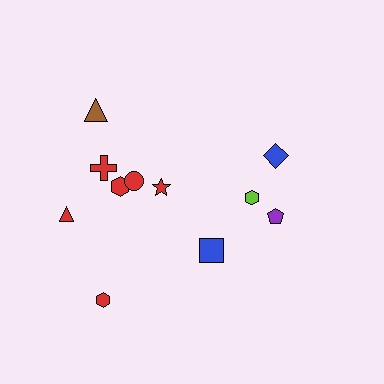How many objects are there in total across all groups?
There are 11 objects.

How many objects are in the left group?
There are 7 objects.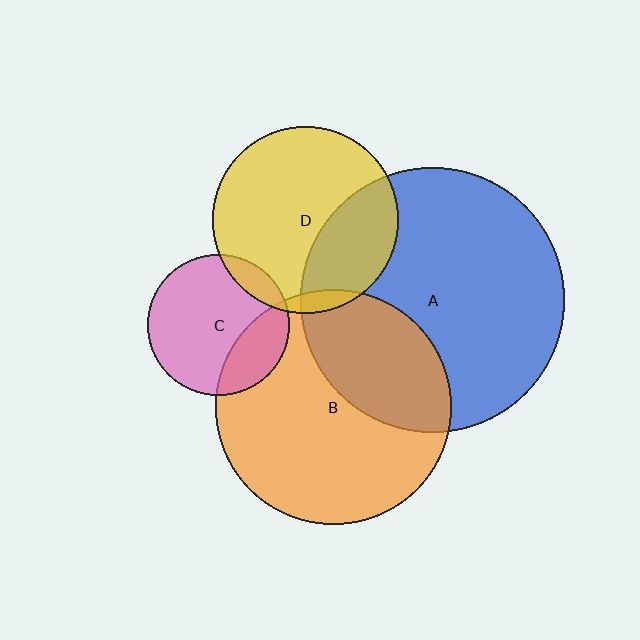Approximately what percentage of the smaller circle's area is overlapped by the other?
Approximately 30%.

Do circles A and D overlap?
Yes.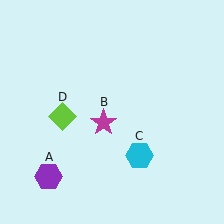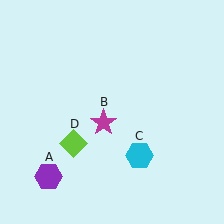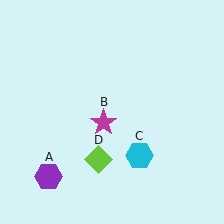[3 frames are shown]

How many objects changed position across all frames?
1 object changed position: lime diamond (object D).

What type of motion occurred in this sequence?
The lime diamond (object D) rotated counterclockwise around the center of the scene.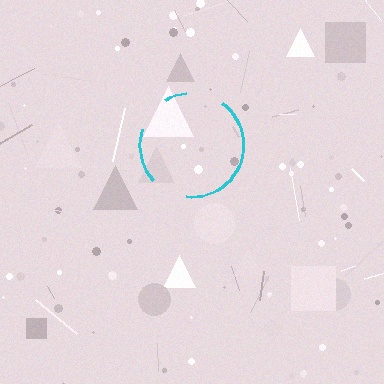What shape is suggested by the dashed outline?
The dashed outline suggests a circle.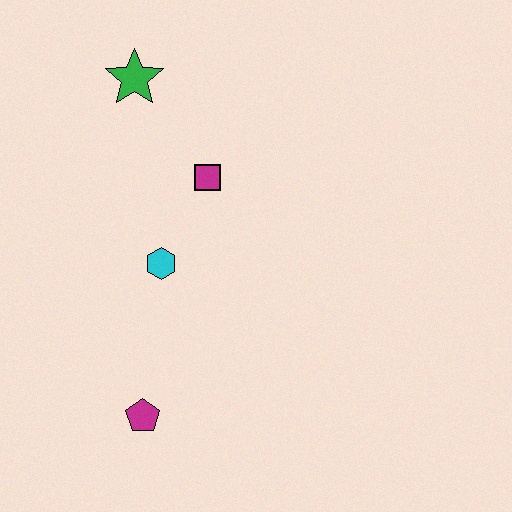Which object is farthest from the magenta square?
The magenta pentagon is farthest from the magenta square.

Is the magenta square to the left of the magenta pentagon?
No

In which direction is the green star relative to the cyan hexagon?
The green star is above the cyan hexagon.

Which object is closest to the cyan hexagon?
The magenta square is closest to the cyan hexagon.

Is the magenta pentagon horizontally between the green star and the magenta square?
Yes